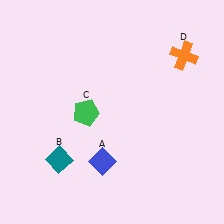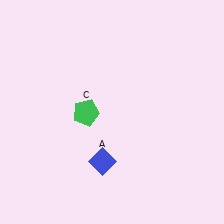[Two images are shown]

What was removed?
The orange cross (D), the teal diamond (B) were removed in Image 2.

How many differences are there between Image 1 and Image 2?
There are 2 differences between the two images.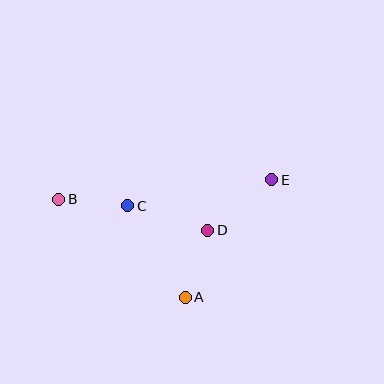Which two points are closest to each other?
Points B and C are closest to each other.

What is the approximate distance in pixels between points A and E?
The distance between A and E is approximately 145 pixels.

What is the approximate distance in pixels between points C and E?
The distance between C and E is approximately 146 pixels.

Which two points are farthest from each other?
Points B and E are farthest from each other.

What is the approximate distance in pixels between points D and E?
The distance between D and E is approximately 81 pixels.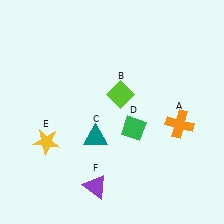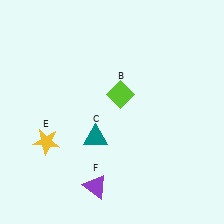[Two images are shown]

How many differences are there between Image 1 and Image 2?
There are 2 differences between the two images.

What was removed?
The orange cross (A), the green diamond (D) were removed in Image 2.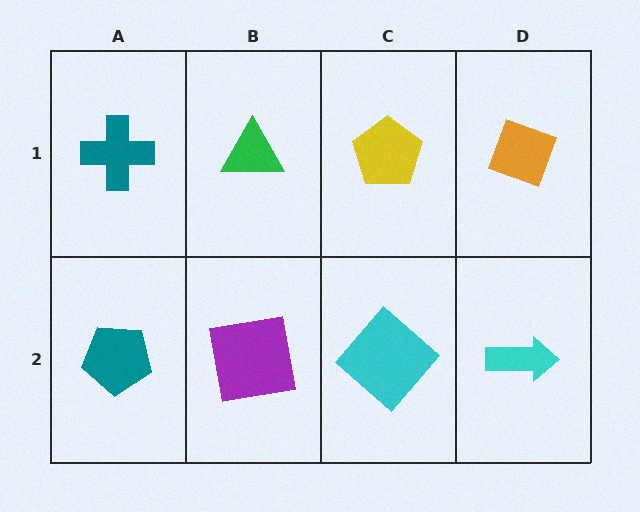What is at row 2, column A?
A teal pentagon.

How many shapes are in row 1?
4 shapes.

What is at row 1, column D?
An orange diamond.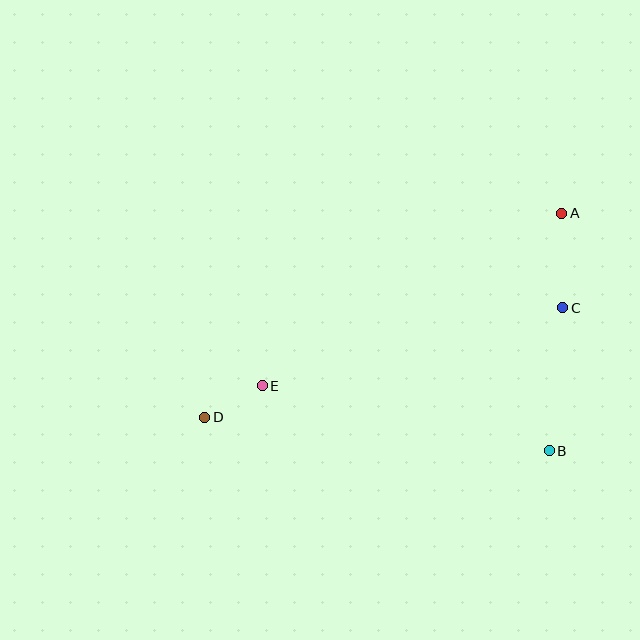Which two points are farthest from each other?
Points A and D are farthest from each other.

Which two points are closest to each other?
Points D and E are closest to each other.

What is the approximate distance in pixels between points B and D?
The distance between B and D is approximately 347 pixels.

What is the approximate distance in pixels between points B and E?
The distance between B and E is approximately 295 pixels.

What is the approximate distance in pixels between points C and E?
The distance between C and E is approximately 310 pixels.